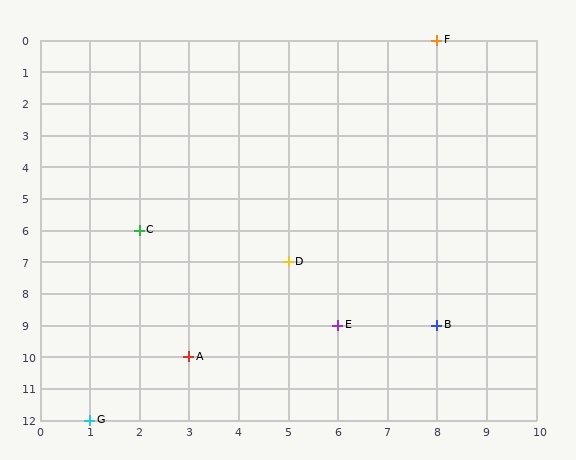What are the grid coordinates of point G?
Point G is at grid coordinates (1, 12).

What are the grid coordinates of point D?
Point D is at grid coordinates (5, 7).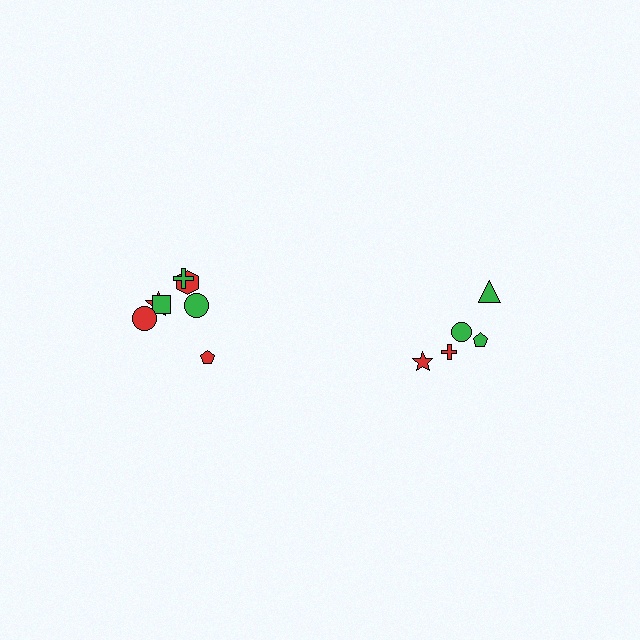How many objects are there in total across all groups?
There are 12 objects.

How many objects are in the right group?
There are 5 objects.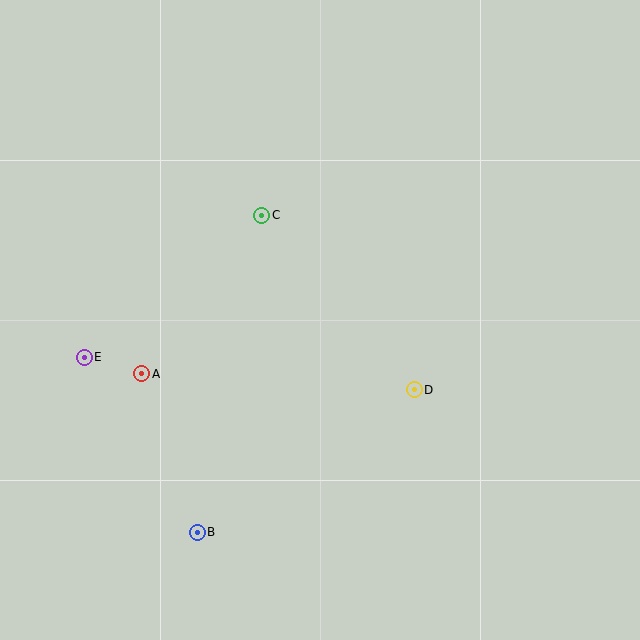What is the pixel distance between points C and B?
The distance between C and B is 324 pixels.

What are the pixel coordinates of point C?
Point C is at (262, 215).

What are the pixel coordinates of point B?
Point B is at (197, 532).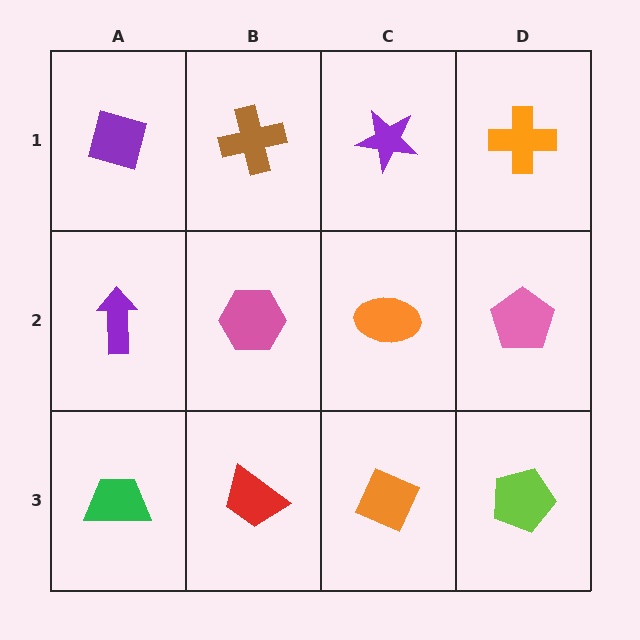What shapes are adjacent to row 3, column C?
An orange ellipse (row 2, column C), a red trapezoid (row 3, column B), a lime pentagon (row 3, column D).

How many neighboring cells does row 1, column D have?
2.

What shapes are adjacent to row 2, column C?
A purple star (row 1, column C), an orange diamond (row 3, column C), a pink hexagon (row 2, column B), a pink pentagon (row 2, column D).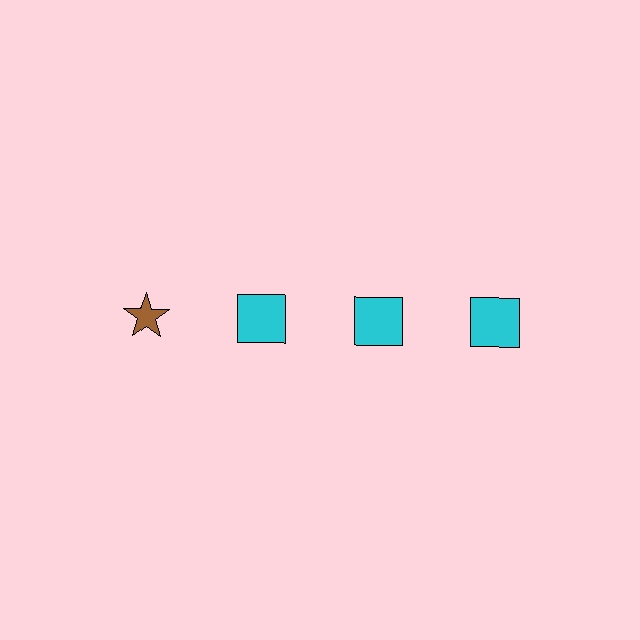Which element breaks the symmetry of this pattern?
The brown star in the top row, leftmost column breaks the symmetry. All other shapes are cyan squares.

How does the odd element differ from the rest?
It differs in both color (brown instead of cyan) and shape (star instead of square).